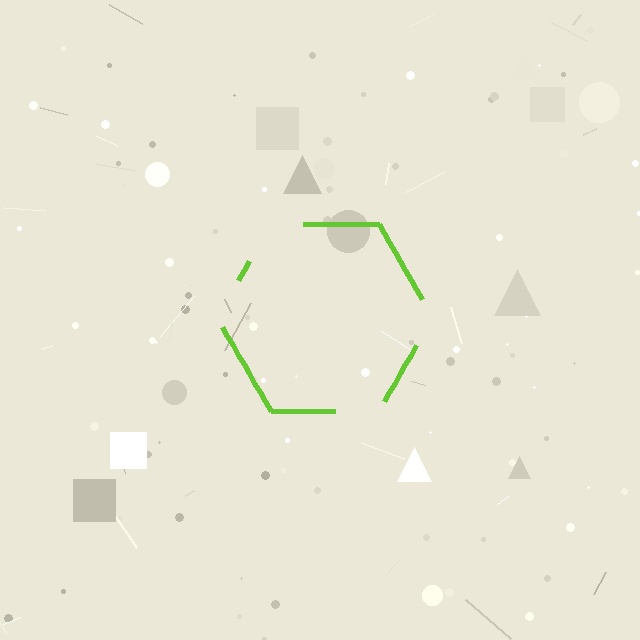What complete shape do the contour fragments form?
The contour fragments form a hexagon.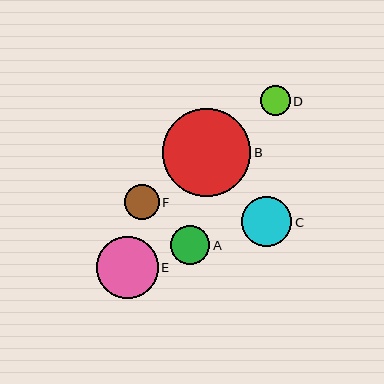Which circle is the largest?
Circle B is the largest with a size of approximately 88 pixels.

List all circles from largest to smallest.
From largest to smallest: B, E, C, A, F, D.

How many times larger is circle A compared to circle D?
Circle A is approximately 1.3 times the size of circle D.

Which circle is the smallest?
Circle D is the smallest with a size of approximately 30 pixels.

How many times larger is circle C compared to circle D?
Circle C is approximately 1.7 times the size of circle D.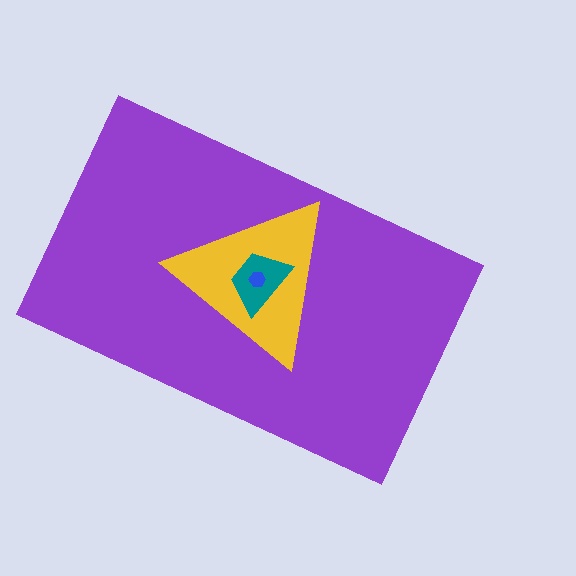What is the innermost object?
The blue hexagon.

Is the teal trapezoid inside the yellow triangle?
Yes.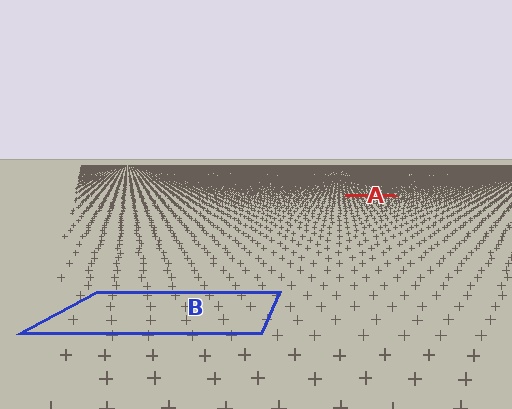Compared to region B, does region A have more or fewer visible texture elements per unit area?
Region A has more texture elements per unit area — they are packed more densely because it is farther away.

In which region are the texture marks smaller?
The texture marks are smaller in region A, because it is farther away.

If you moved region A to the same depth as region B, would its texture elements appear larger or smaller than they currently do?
They would appear larger. At a closer depth, the same texture elements are projected at a bigger on-screen size.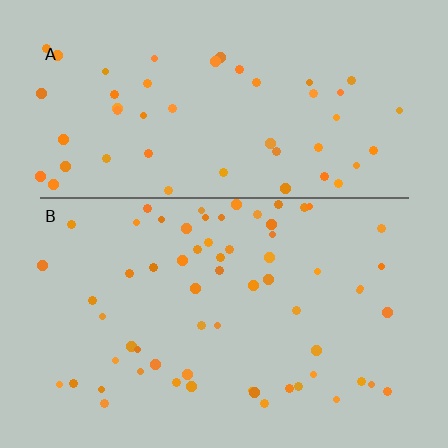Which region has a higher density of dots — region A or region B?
B (the bottom).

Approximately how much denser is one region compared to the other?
Approximately 1.2× — region B over region A.